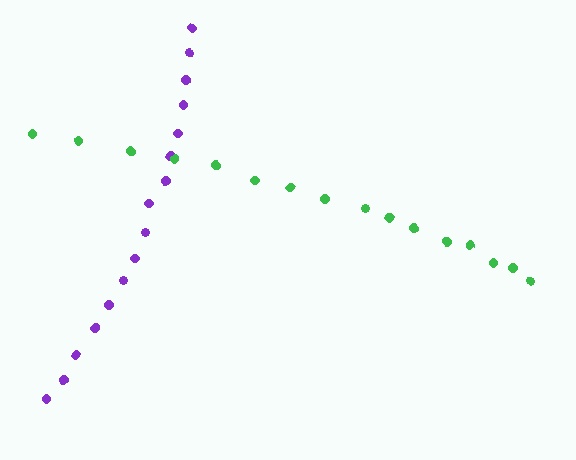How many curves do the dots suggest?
There are 2 distinct paths.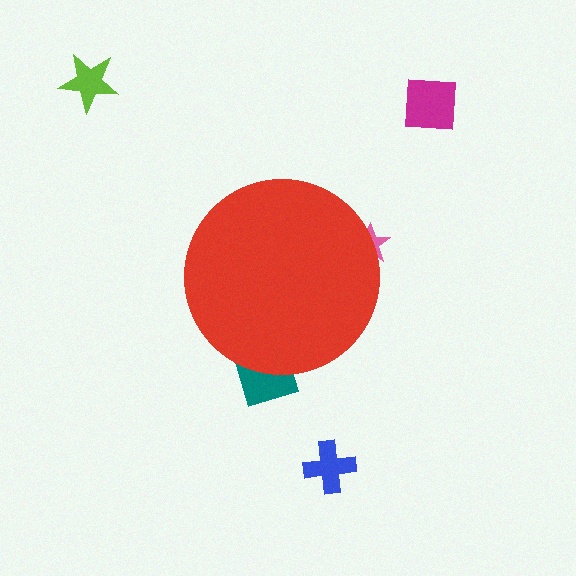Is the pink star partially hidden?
Yes, the pink star is partially hidden behind the red circle.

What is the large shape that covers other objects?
A red circle.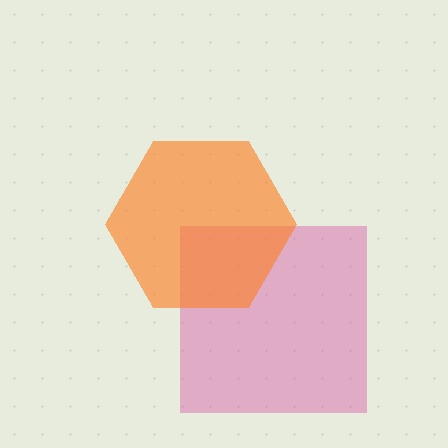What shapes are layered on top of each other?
The layered shapes are: a pink square, an orange hexagon.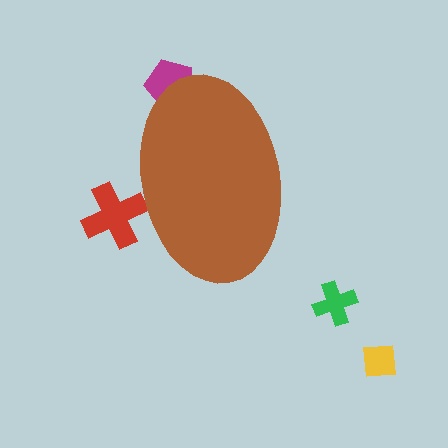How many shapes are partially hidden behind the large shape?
2 shapes are partially hidden.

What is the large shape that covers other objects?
A brown ellipse.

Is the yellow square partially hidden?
No, the yellow square is fully visible.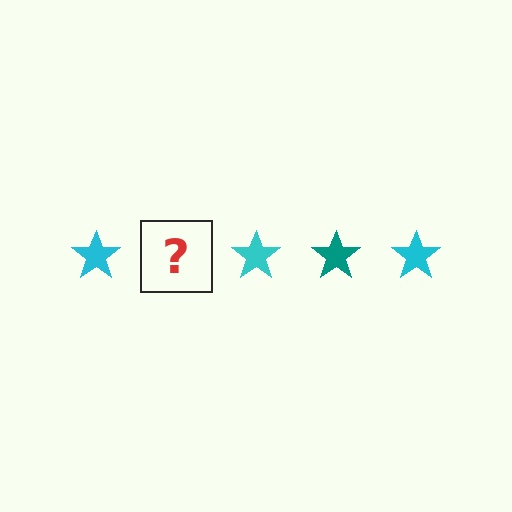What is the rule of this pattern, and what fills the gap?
The rule is that the pattern cycles through cyan, teal stars. The gap should be filled with a teal star.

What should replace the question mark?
The question mark should be replaced with a teal star.